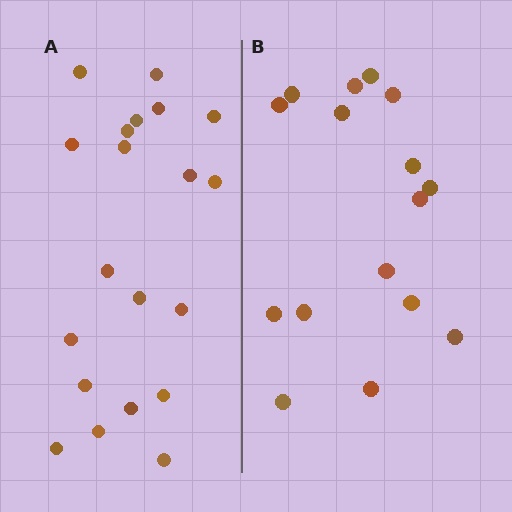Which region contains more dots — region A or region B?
Region A (the left region) has more dots.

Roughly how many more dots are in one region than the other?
Region A has about 4 more dots than region B.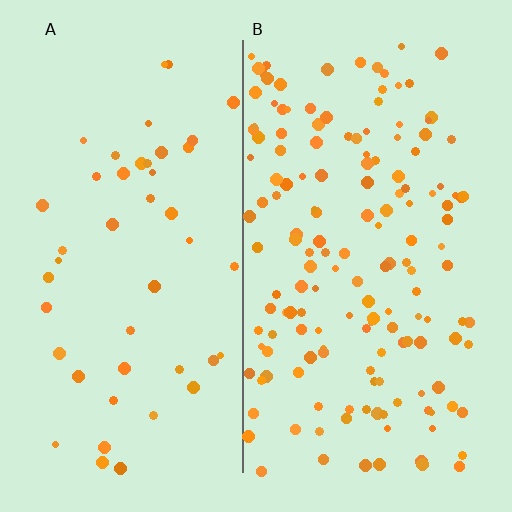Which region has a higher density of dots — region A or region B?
B (the right).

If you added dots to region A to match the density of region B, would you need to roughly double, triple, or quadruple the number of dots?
Approximately triple.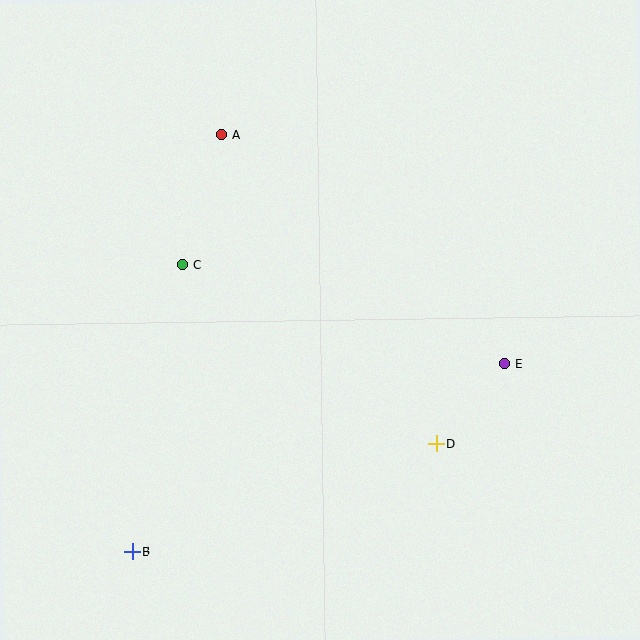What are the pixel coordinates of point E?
Point E is at (505, 364).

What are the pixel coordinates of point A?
Point A is at (222, 135).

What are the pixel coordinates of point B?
Point B is at (133, 551).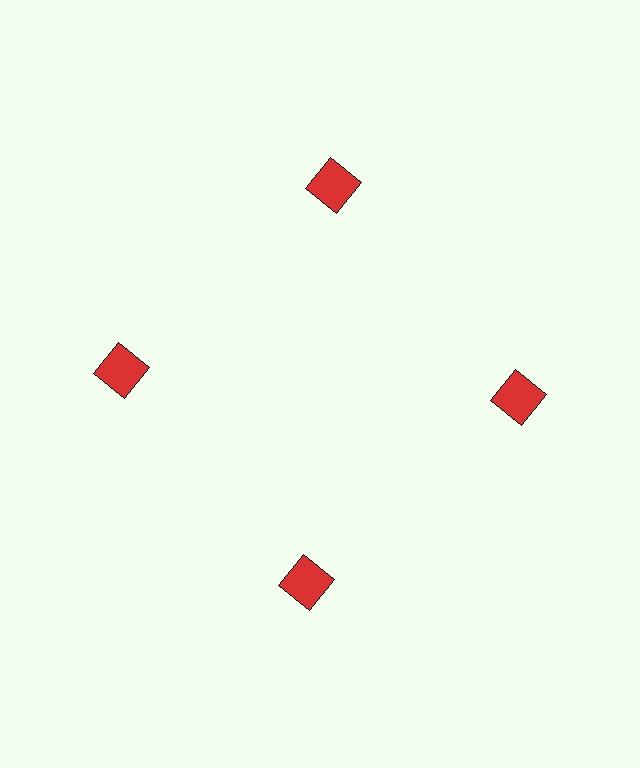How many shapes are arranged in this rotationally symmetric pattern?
There are 4 shapes, arranged in 4 groups of 1.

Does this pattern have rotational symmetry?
Yes, this pattern has 4-fold rotational symmetry. It looks the same after rotating 90 degrees around the center.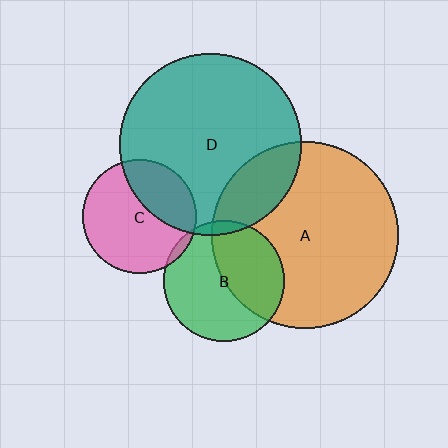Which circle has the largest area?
Circle A (orange).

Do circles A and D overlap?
Yes.